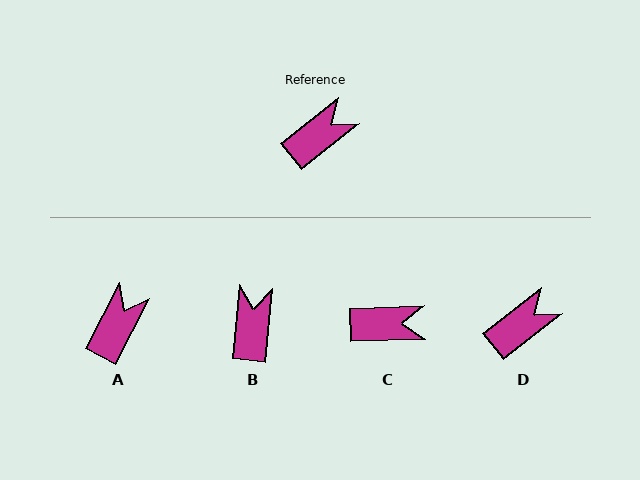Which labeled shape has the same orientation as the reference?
D.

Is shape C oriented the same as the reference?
No, it is off by about 36 degrees.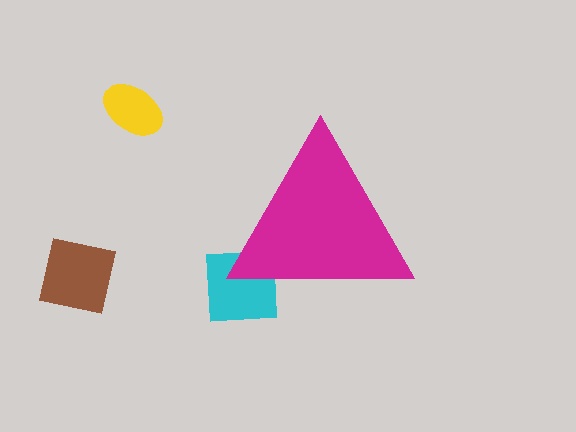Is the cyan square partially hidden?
Yes, the cyan square is partially hidden behind the magenta triangle.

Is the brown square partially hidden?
No, the brown square is fully visible.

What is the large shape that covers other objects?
A magenta triangle.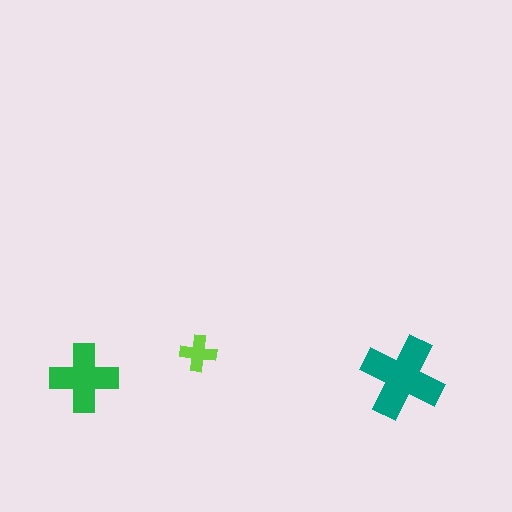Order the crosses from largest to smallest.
the teal one, the green one, the lime one.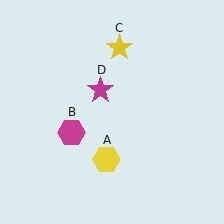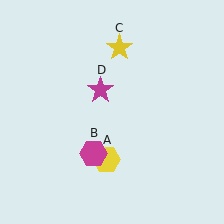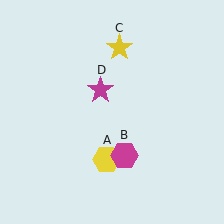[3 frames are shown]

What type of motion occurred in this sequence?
The magenta hexagon (object B) rotated counterclockwise around the center of the scene.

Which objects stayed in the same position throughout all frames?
Yellow hexagon (object A) and yellow star (object C) and magenta star (object D) remained stationary.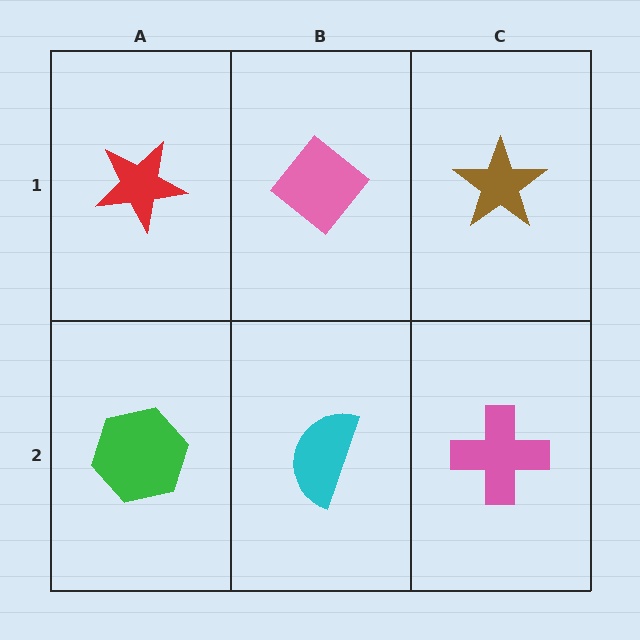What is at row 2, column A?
A green hexagon.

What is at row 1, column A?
A red star.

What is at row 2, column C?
A pink cross.